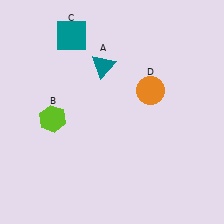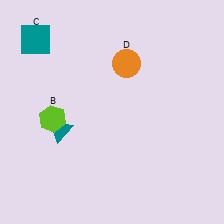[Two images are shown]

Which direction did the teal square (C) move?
The teal square (C) moved left.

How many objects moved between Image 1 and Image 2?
3 objects moved between the two images.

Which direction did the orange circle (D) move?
The orange circle (D) moved up.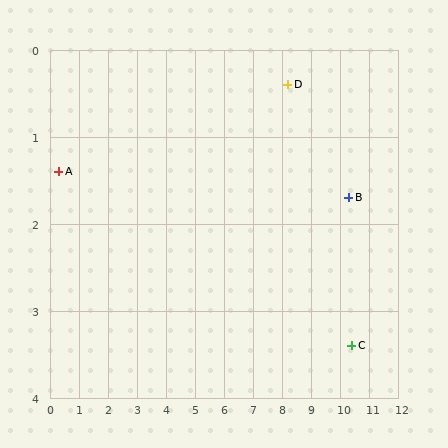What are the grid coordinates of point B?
Point B is at approximately (10.3, 1.7).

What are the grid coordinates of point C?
Point C is at approximately (10.4, 3.4).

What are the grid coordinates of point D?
Point D is at approximately (8.2, 0.4).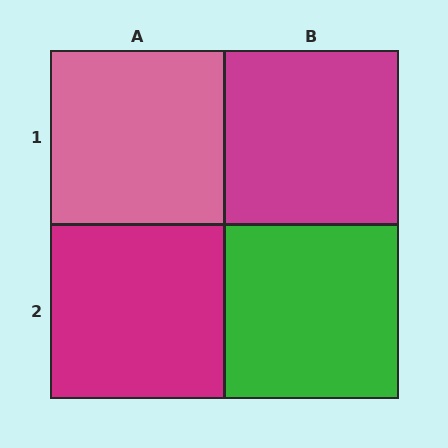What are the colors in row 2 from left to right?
Magenta, green.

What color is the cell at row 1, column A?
Pink.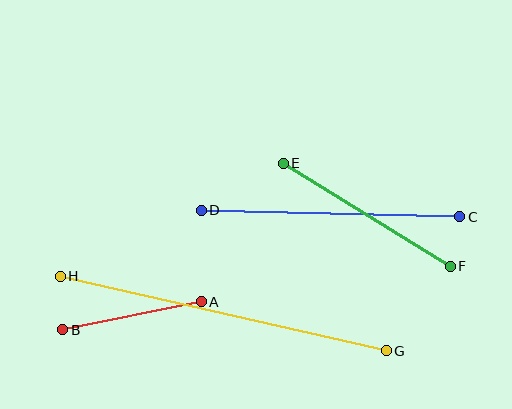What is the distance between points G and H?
The distance is approximately 334 pixels.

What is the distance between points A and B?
The distance is approximately 141 pixels.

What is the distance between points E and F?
The distance is approximately 196 pixels.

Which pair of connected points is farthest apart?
Points G and H are farthest apart.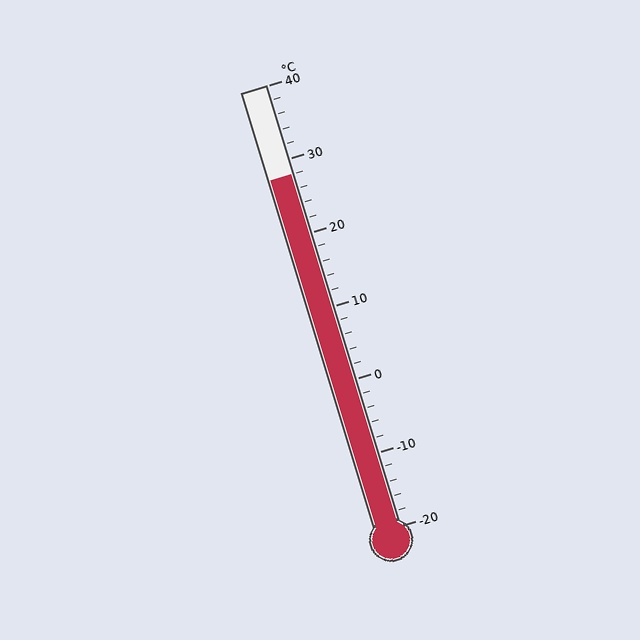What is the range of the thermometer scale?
The thermometer scale ranges from -20°C to 40°C.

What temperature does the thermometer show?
The thermometer shows approximately 28°C.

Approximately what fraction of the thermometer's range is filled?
The thermometer is filled to approximately 80% of its range.